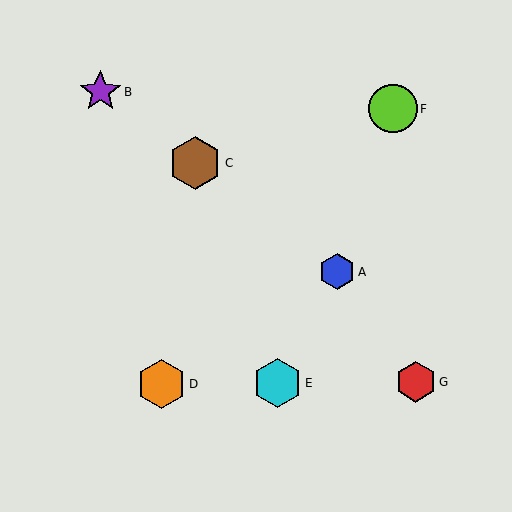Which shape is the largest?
The brown hexagon (labeled C) is the largest.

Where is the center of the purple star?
The center of the purple star is at (100, 92).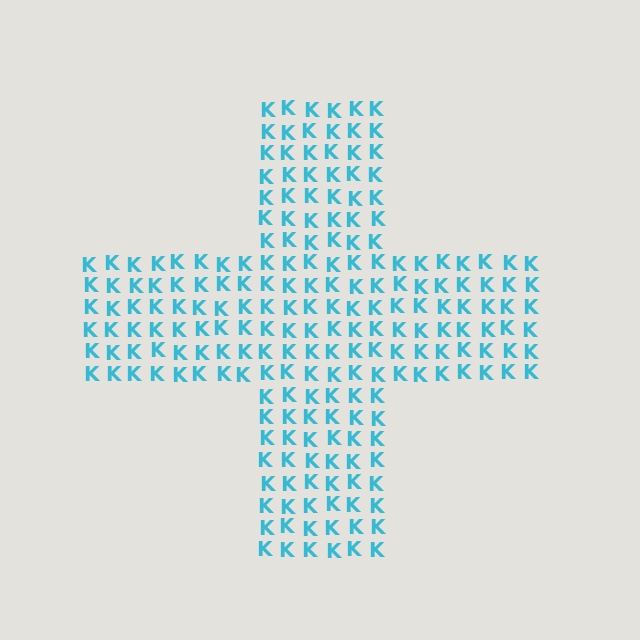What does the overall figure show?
The overall figure shows a cross.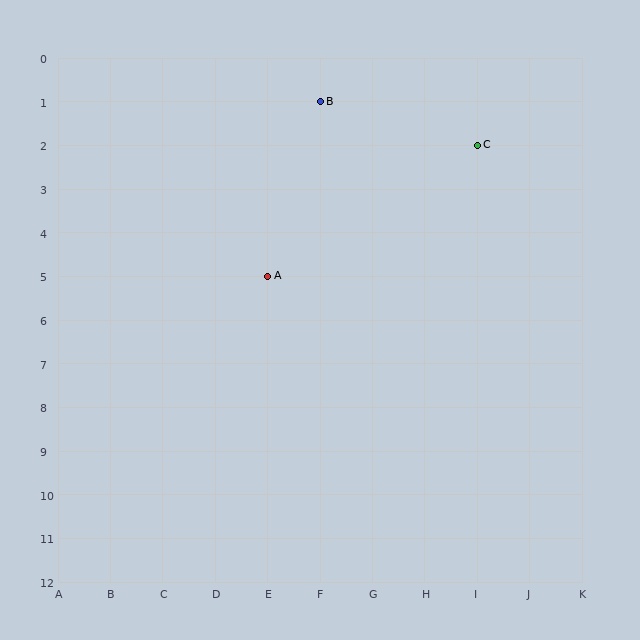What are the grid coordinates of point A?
Point A is at grid coordinates (E, 5).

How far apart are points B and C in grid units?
Points B and C are 3 columns and 1 row apart (about 3.2 grid units diagonally).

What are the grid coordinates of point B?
Point B is at grid coordinates (F, 1).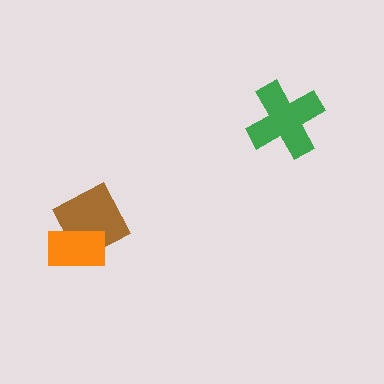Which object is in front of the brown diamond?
The orange rectangle is in front of the brown diamond.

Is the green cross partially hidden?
No, no other shape covers it.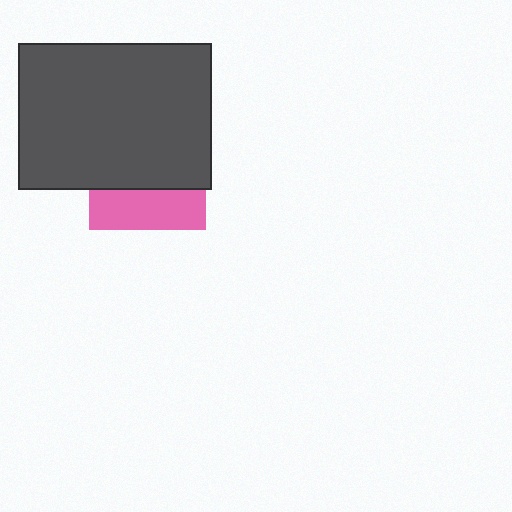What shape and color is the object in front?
The object in front is a dark gray rectangle.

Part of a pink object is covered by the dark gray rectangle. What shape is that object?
It is a square.